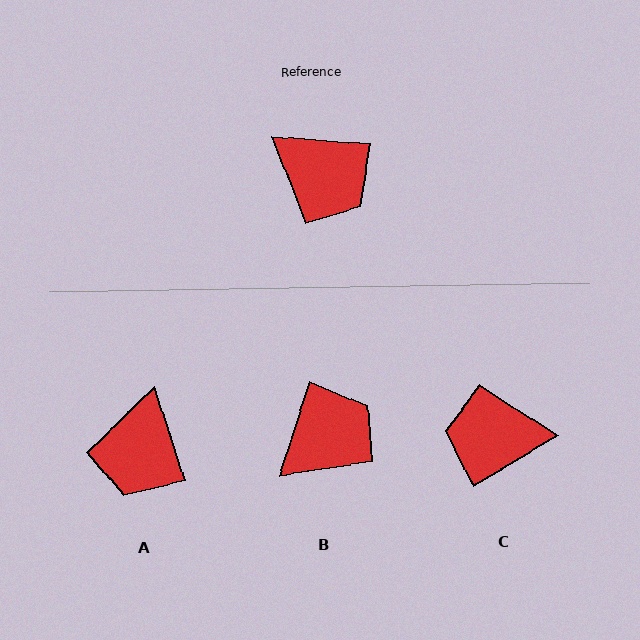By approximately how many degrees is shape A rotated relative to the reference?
Approximately 68 degrees clockwise.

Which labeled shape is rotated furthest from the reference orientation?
C, about 145 degrees away.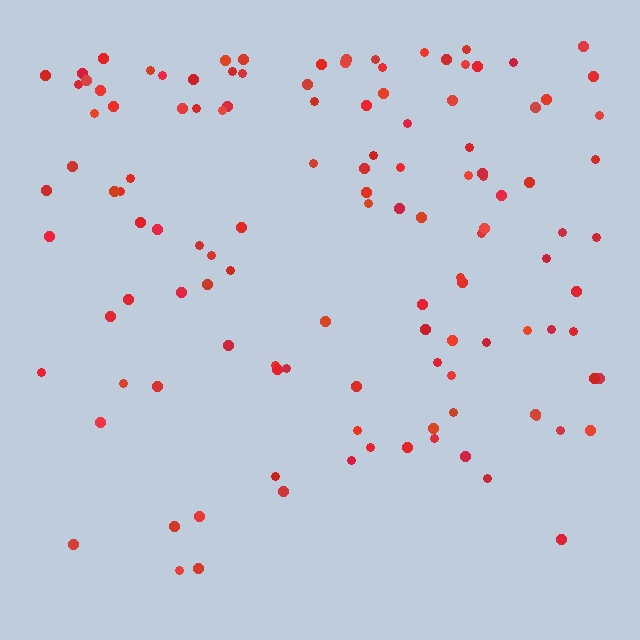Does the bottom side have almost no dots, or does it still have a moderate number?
Still a moderate number, just noticeably fewer than the top.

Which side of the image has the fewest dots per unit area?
The bottom.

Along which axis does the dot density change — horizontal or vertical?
Vertical.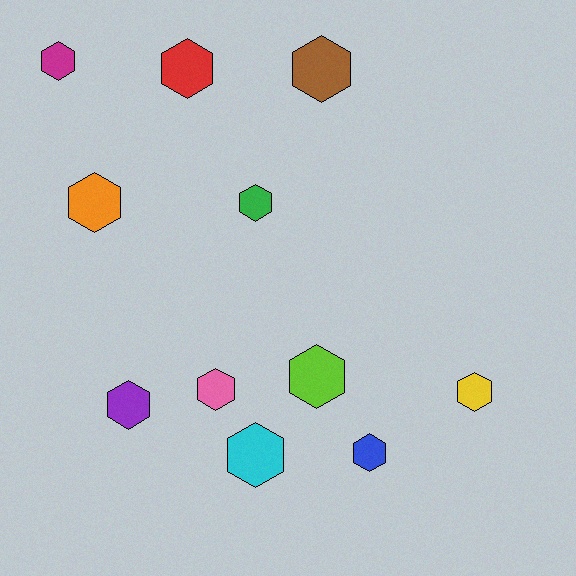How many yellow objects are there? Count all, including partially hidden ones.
There is 1 yellow object.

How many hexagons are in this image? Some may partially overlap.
There are 11 hexagons.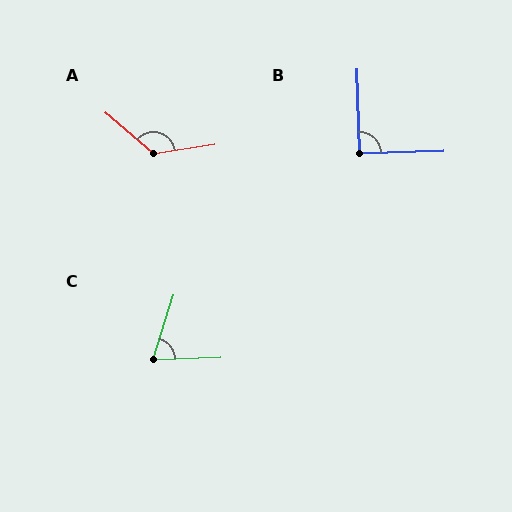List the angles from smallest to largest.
C (70°), B (90°), A (130°).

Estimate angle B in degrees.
Approximately 90 degrees.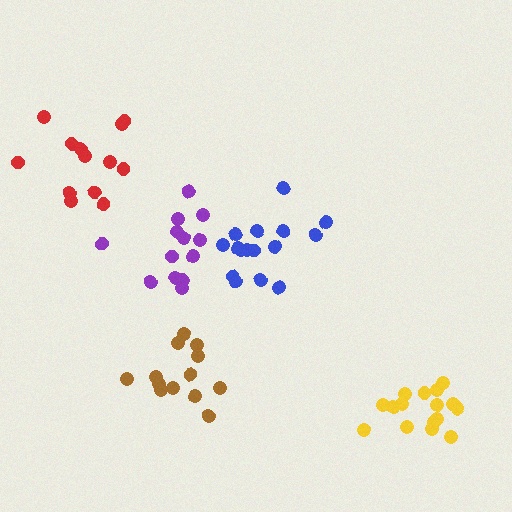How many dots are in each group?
Group 1: 16 dots, Group 2: 13 dots, Group 3: 13 dots, Group 4: 13 dots, Group 5: 16 dots (71 total).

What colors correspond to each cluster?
The clusters are colored: yellow, red, brown, purple, blue.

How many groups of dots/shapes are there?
There are 5 groups.